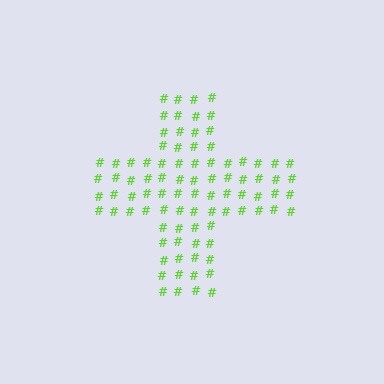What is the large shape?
The large shape is a cross.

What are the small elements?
The small elements are hash symbols.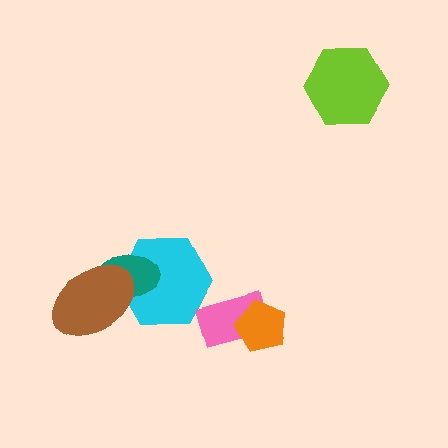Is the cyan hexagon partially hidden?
Yes, it is partially covered by another shape.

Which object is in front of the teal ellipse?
The brown ellipse is in front of the teal ellipse.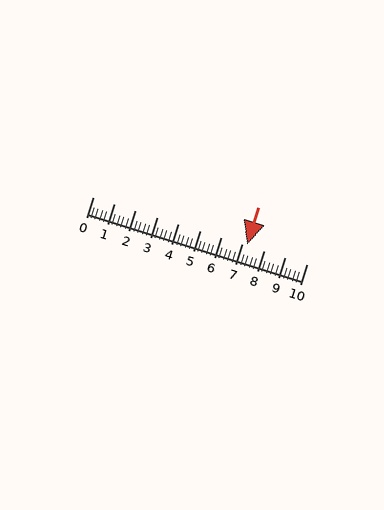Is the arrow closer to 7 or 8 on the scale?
The arrow is closer to 7.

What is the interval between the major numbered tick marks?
The major tick marks are spaced 1 units apart.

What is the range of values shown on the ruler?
The ruler shows values from 0 to 10.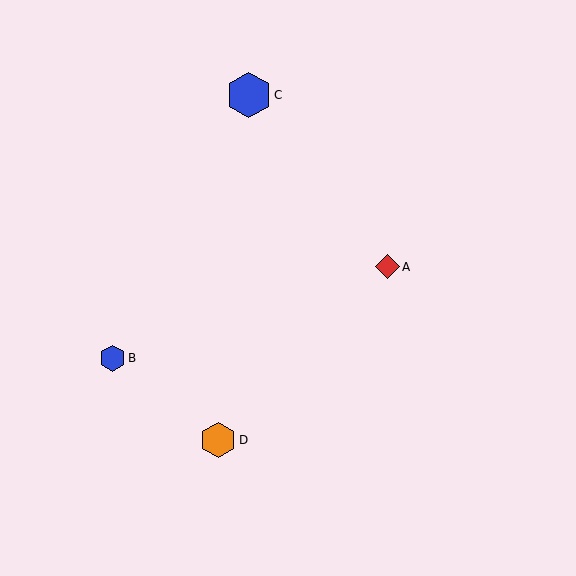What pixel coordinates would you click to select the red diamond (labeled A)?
Click at (387, 267) to select the red diamond A.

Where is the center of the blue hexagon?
The center of the blue hexagon is at (113, 358).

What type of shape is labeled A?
Shape A is a red diamond.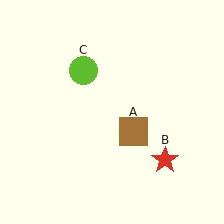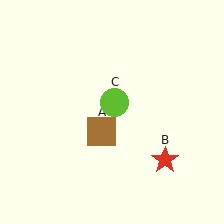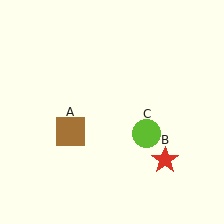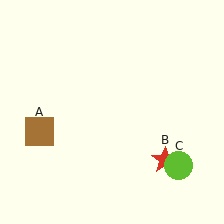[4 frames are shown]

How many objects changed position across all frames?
2 objects changed position: brown square (object A), lime circle (object C).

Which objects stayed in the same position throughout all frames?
Red star (object B) remained stationary.